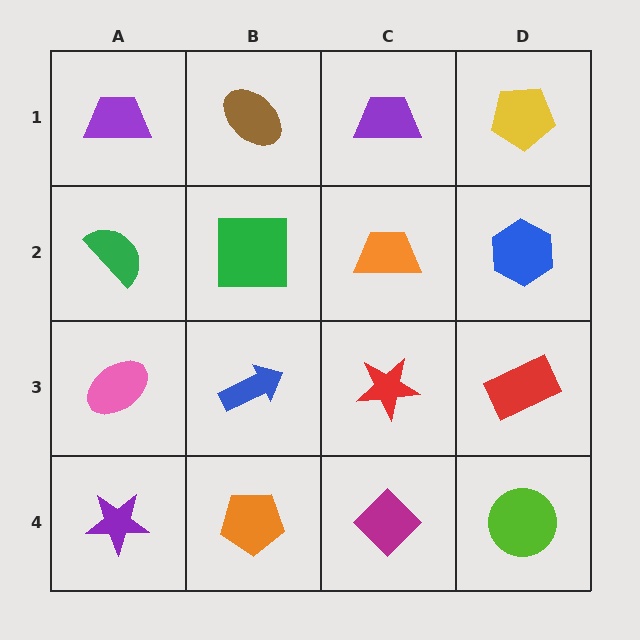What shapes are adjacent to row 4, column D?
A red rectangle (row 3, column D), a magenta diamond (row 4, column C).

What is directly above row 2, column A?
A purple trapezoid.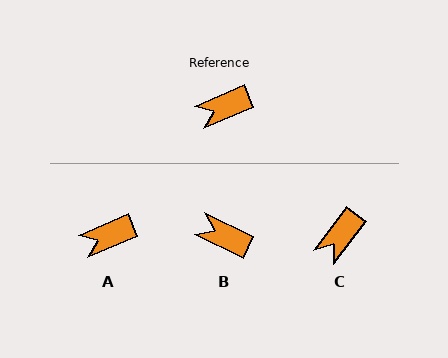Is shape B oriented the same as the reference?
No, it is off by about 50 degrees.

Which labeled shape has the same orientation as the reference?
A.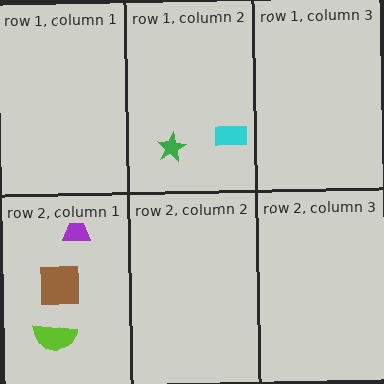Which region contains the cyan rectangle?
The row 1, column 2 region.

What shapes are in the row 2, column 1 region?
The lime semicircle, the purple trapezoid, the brown square.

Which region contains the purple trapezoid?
The row 2, column 1 region.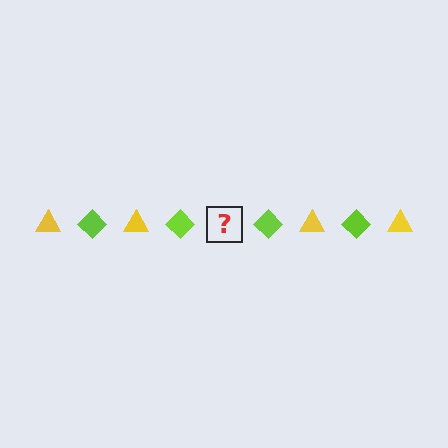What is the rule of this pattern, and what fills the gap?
The rule is that the pattern alternates between yellow triangle and lime diamond. The gap should be filled with a yellow triangle.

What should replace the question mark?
The question mark should be replaced with a yellow triangle.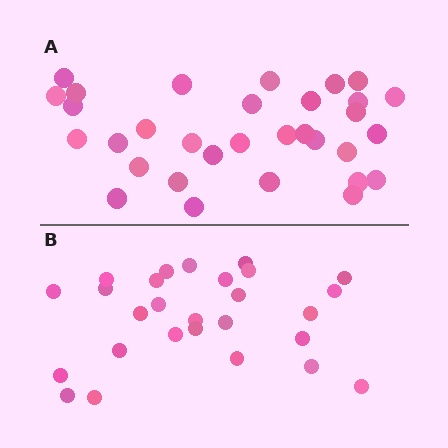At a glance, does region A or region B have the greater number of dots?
Region A (the top region) has more dots.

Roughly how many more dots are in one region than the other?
Region A has about 5 more dots than region B.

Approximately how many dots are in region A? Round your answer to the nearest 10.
About 30 dots. (The exact count is 32, which rounds to 30.)